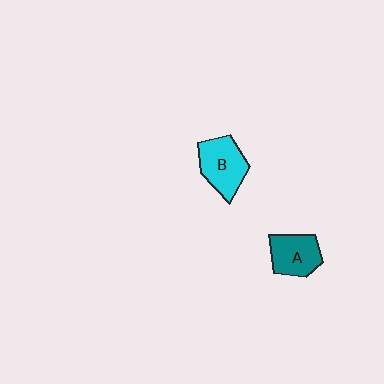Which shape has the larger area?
Shape B (cyan).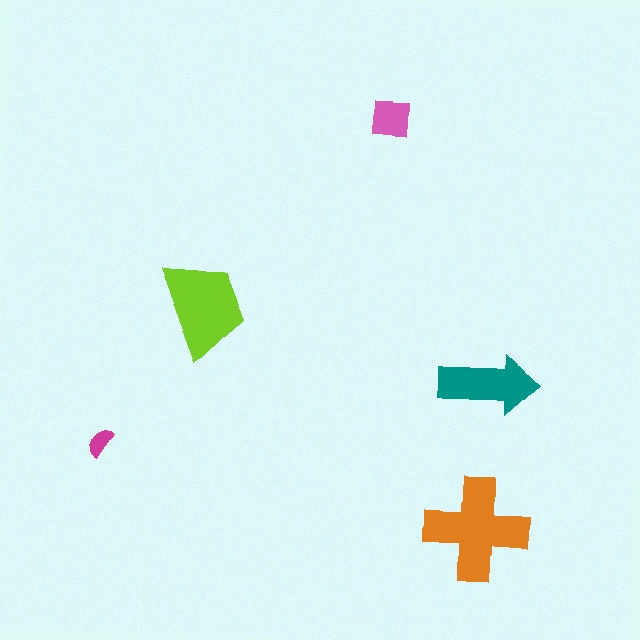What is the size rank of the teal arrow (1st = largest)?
3rd.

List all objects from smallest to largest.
The magenta semicircle, the pink square, the teal arrow, the lime trapezoid, the orange cross.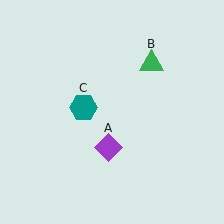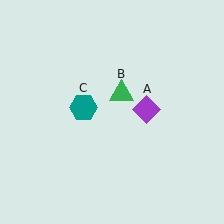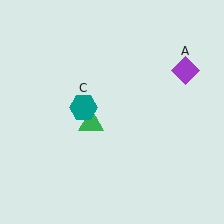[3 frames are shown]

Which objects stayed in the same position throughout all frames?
Teal hexagon (object C) remained stationary.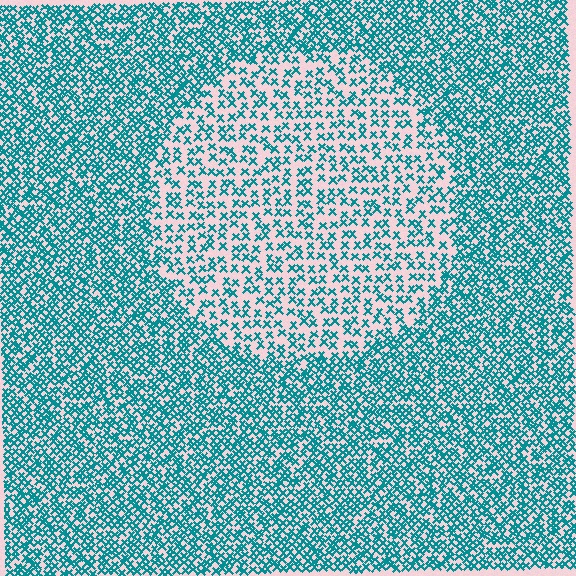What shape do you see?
I see a circle.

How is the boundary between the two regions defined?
The boundary is defined by a change in element density (approximately 2.1x ratio). All elements are the same color, size, and shape.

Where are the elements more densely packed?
The elements are more densely packed outside the circle boundary.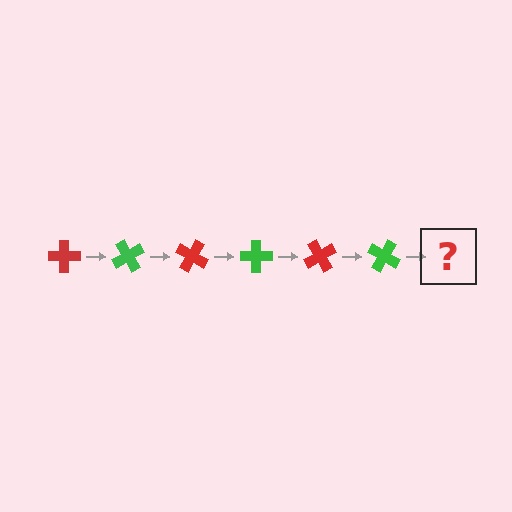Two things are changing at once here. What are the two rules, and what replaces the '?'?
The two rules are that it rotates 60 degrees each step and the color cycles through red and green. The '?' should be a red cross, rotated 360 degrees from the start.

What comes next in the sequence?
The next element should be a red cross, rotated 360 degrees from the start.